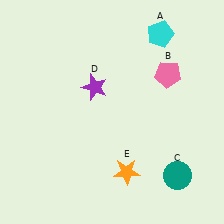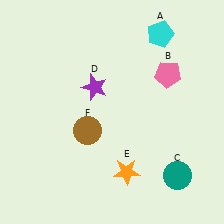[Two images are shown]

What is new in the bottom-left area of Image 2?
A brown circle (F) was added in the bottom-left area of Image 2.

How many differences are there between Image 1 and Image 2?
There is 1 difference between the two images.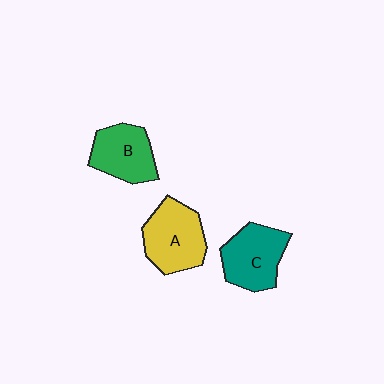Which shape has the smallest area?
Shape B (green).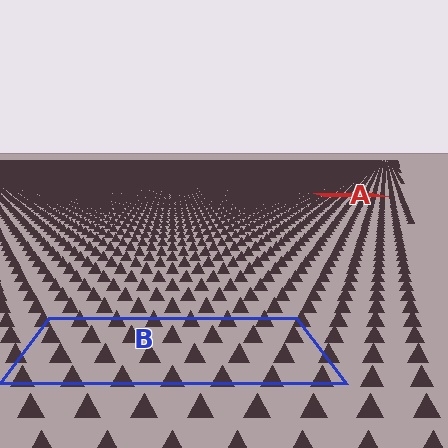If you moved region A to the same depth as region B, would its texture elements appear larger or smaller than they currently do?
They would appear larger. At a closer depth, the same texture elements are projected at a bigger on-screen size.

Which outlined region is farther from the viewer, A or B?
Region A is farther from the viewer — the texture elements inside it appear smaller and more densely packed.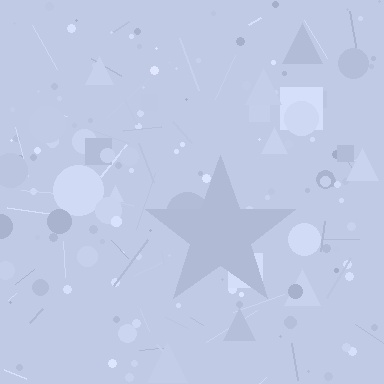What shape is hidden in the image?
A star is hidden in the image.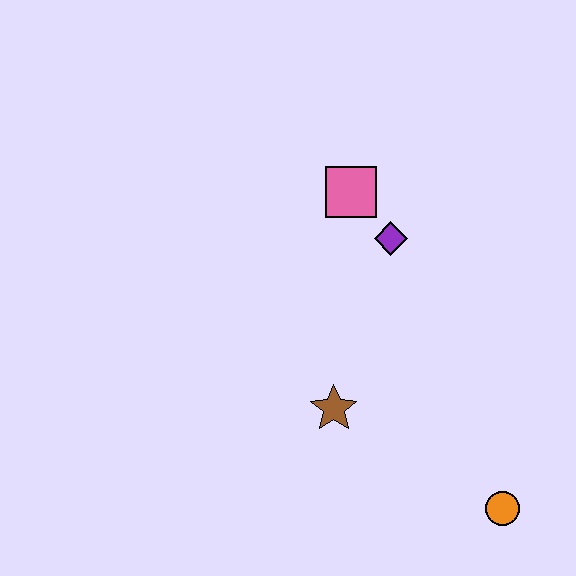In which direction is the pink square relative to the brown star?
The pink square is above the brown star.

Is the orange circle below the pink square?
Yes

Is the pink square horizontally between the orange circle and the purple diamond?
No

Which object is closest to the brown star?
The purple diamond is closest to the brown star.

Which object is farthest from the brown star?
The pink square is farthest from the brown star.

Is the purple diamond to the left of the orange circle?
Yes